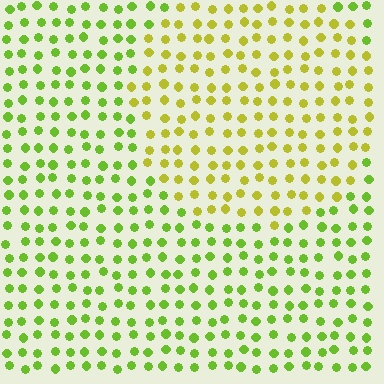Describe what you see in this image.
The image is filled with small lime elements in a uniform arrangement. A circle-shaped region is visible where the elements are tinted to a slightly different hue, forming a subtle color boundary.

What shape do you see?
I see a circle.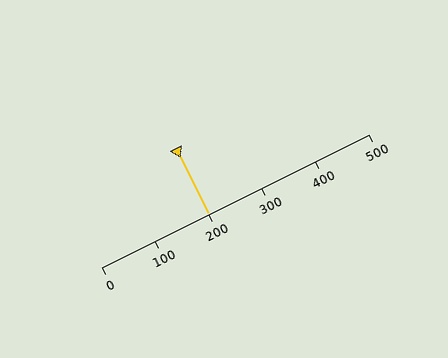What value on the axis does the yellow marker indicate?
The marker indicates approximately 200.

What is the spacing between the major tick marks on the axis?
The major ticks are spaced 100 apart.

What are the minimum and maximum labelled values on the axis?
The axis runs from 0 to 500.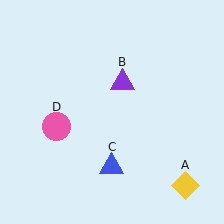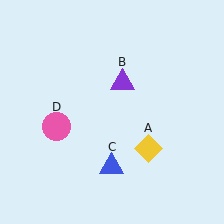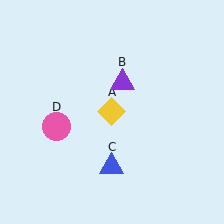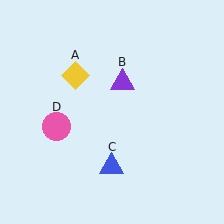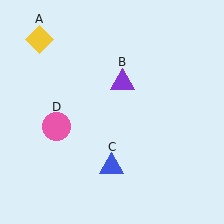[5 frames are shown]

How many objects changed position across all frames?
1 object changed position: yellow diamond (object A).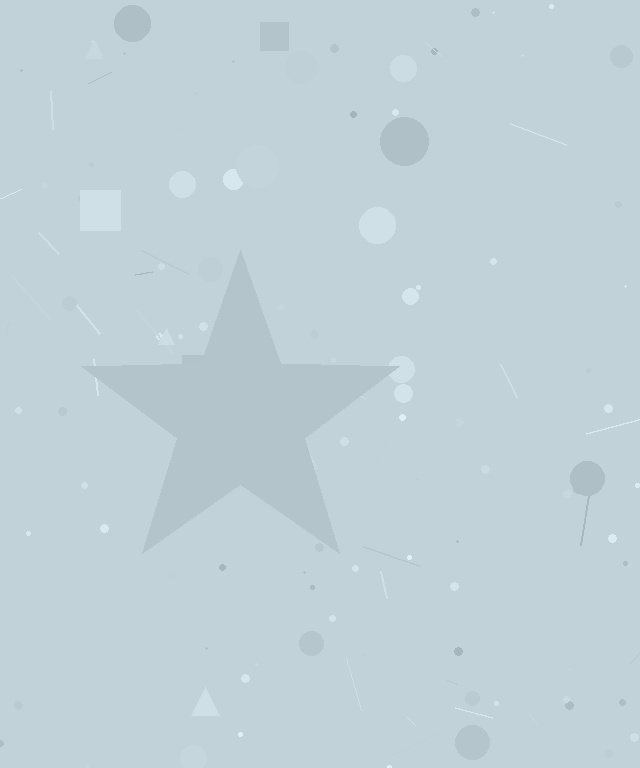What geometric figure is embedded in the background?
A star is embedded in the background.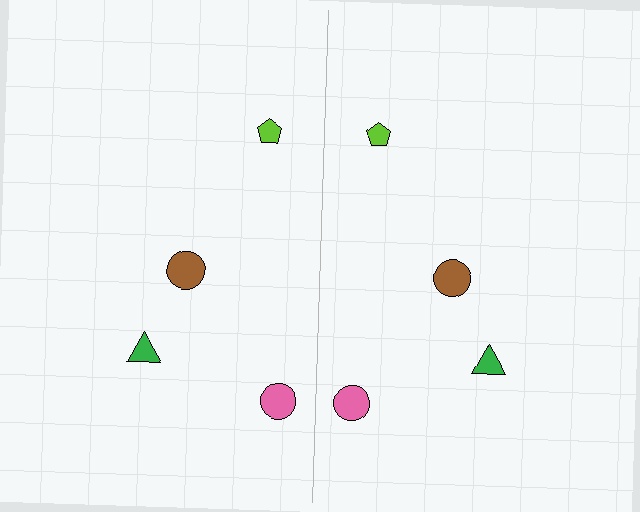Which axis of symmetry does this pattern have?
The pattern has a vertical axis of symmetry running through the center of the image.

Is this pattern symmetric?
Yes, this pattern has bilateral (reflection) symmetry.